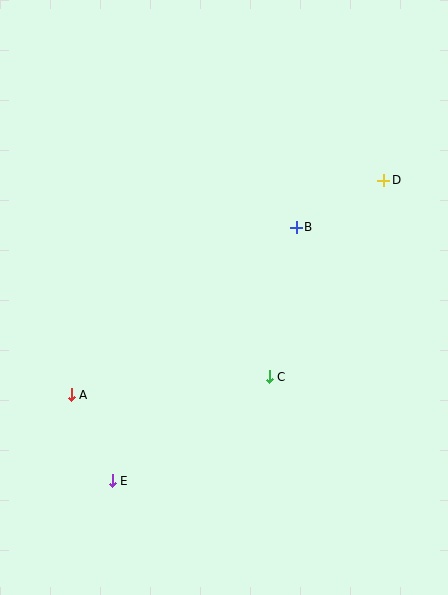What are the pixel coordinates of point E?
Point E is at (112, 481).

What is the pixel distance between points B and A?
The distance between B and A is 280 pixels.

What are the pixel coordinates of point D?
Point D is at (384, 180).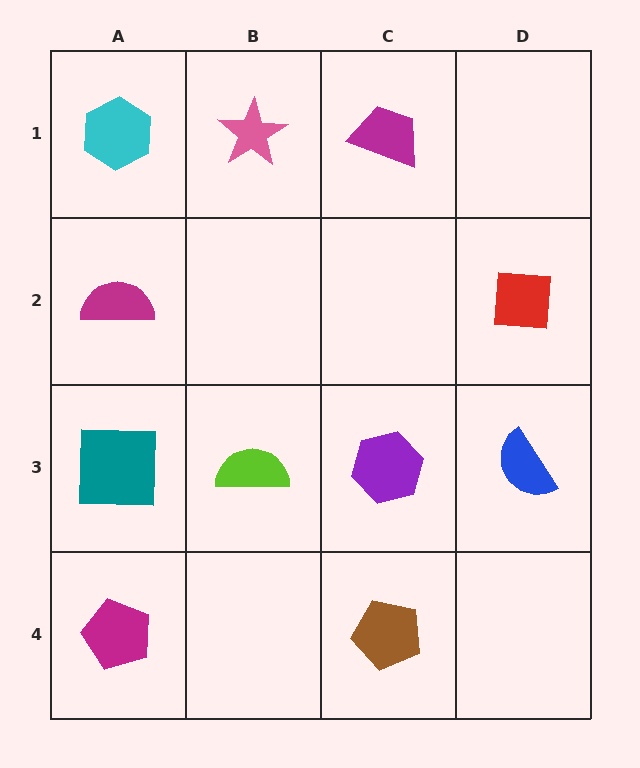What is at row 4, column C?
A brown pentagon.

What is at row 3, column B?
A lime semicircle.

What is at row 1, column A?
A cyan hexagon.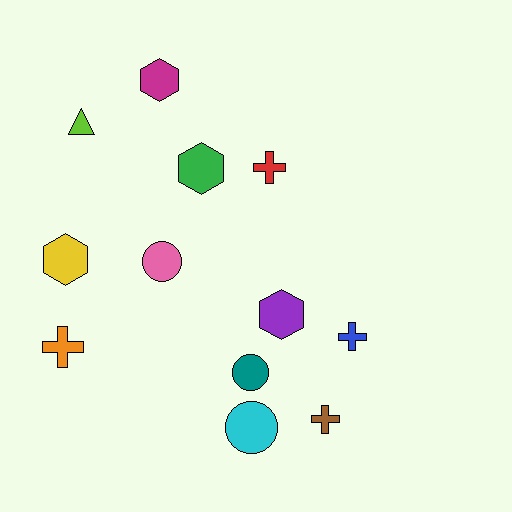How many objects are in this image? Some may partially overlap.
There are 12 objects.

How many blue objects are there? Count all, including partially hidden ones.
There is 1 blue object.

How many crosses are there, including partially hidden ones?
There are 4 crosses.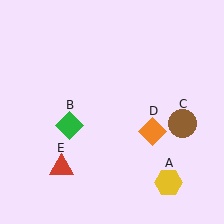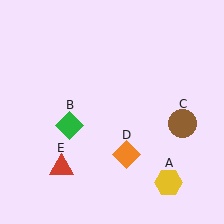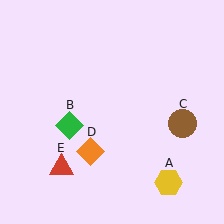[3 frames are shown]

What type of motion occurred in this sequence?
The orange diamond (object D) rotated clockwise around the center of the scene.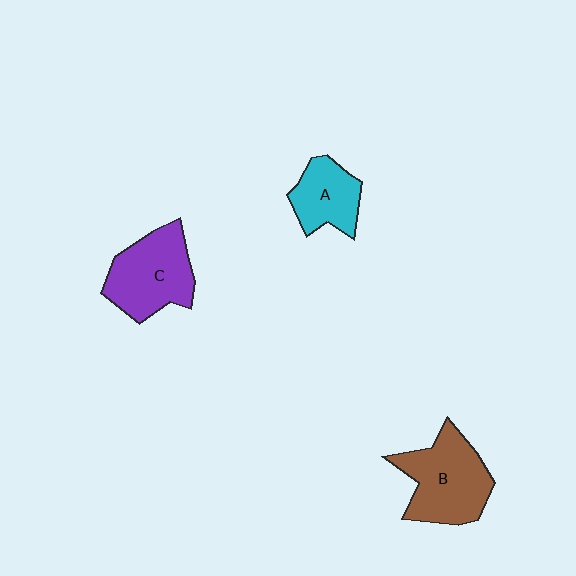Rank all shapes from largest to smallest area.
From largest to smallest: B (brown), C (purple), A (cyan).